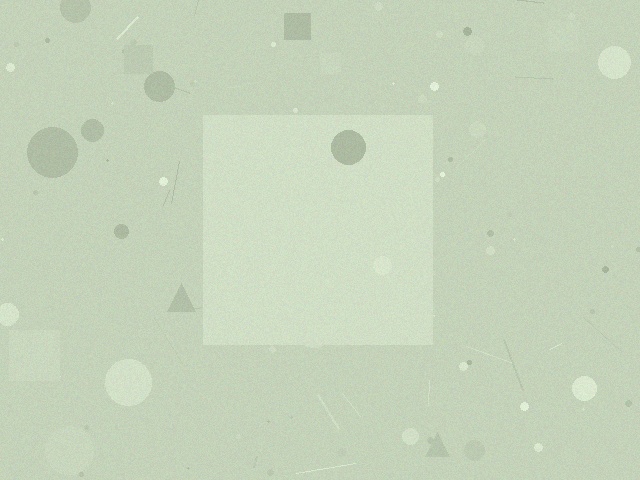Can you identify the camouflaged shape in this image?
The camouflaged shape is a square.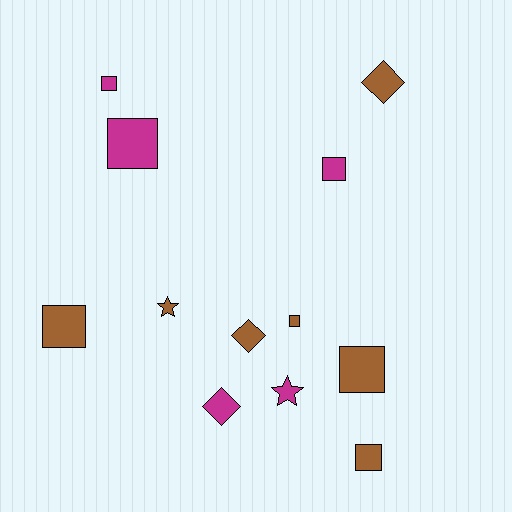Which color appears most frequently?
Brown, with 7 objects.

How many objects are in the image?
There are 12 objects.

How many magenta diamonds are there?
There is 1 magenta diamond.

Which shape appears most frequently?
Square, with 7 objects.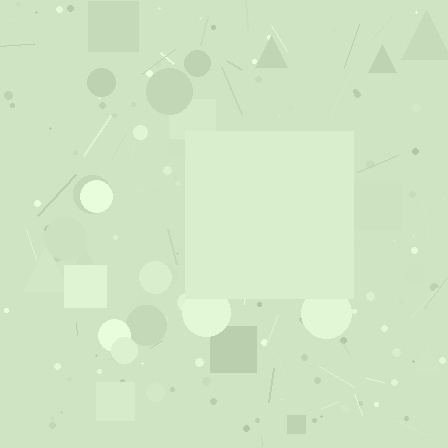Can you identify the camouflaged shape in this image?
The camouflaged shape is a square.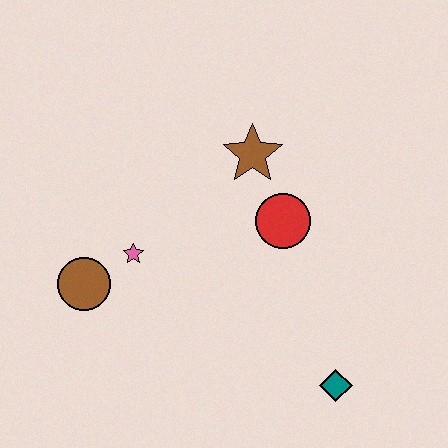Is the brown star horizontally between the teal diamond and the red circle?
No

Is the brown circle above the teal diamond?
Yes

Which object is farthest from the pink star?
The teal diamond is farthest from the pink star.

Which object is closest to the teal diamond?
The red circle is closest to the teal diamond.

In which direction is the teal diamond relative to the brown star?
The teal diamond is below the brown star.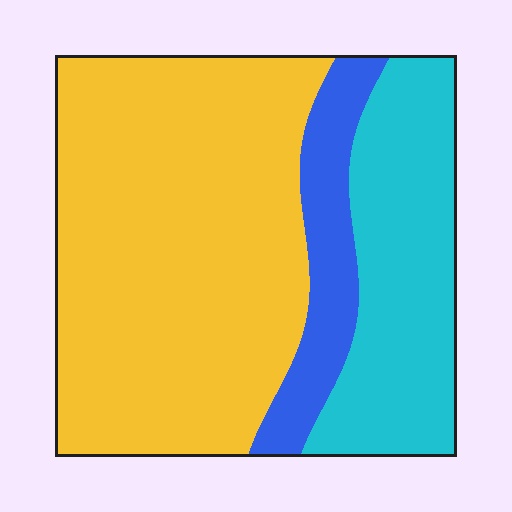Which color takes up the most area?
Yellow, at roughly 60%.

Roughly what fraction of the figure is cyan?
Cyan takes up between a quarter and a half of the figure.